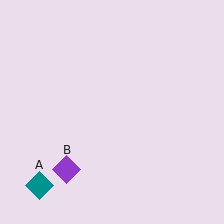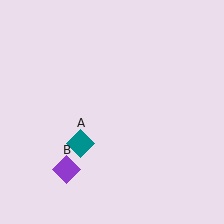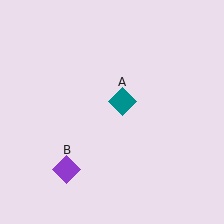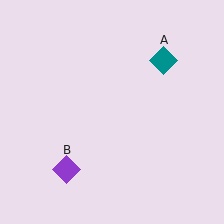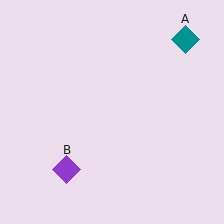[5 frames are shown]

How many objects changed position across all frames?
1 object changed position: teal diamond (object A).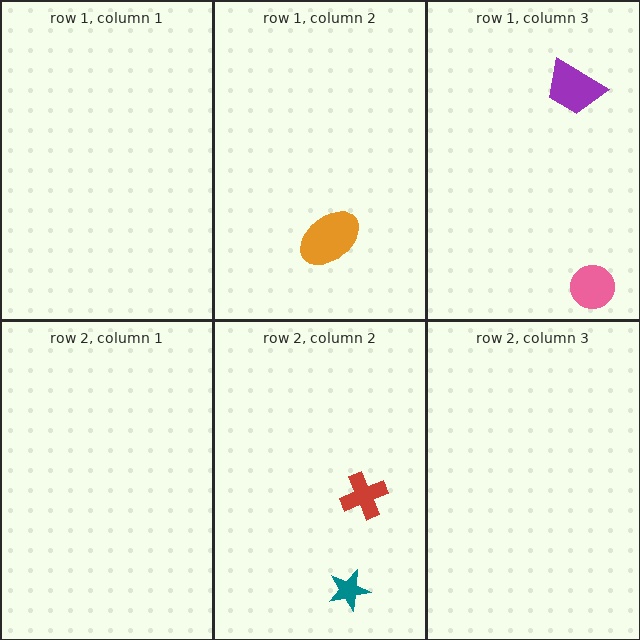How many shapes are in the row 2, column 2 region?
2.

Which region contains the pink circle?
The row 1, column 3 region.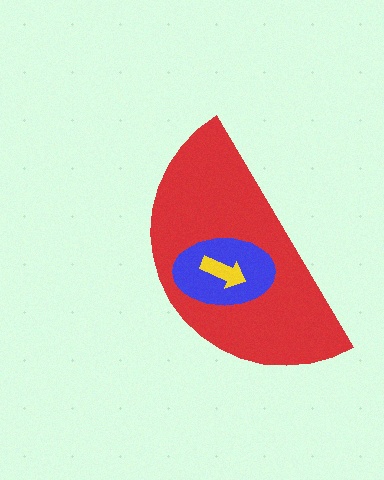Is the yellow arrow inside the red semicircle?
Yes.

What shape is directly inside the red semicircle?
The blue ellipse.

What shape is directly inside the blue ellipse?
The yellow arrow.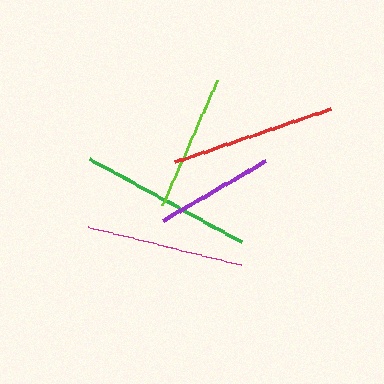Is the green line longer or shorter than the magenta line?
The green line is longer than the magenta line.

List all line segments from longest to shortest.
From longest to shortest: green, red, magenta, lime, purple.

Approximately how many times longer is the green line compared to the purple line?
The green line is approximately 1.5 times the length of the purple line.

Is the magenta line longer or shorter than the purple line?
The magenta line is longer than the purple line.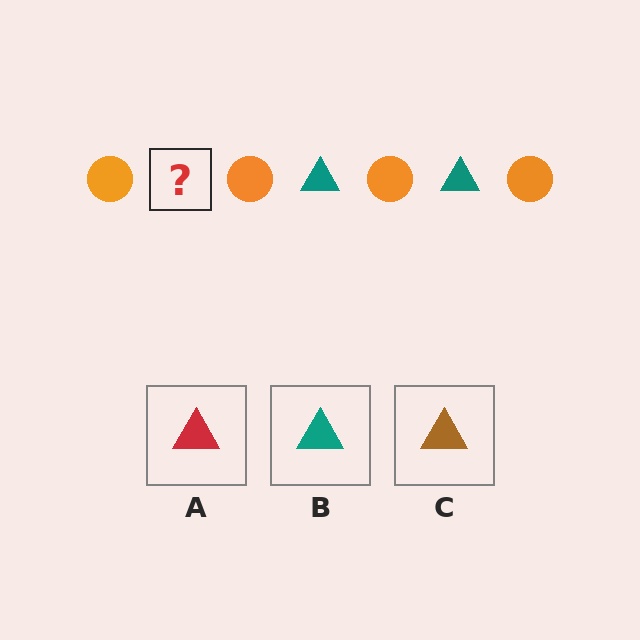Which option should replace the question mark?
Option B.